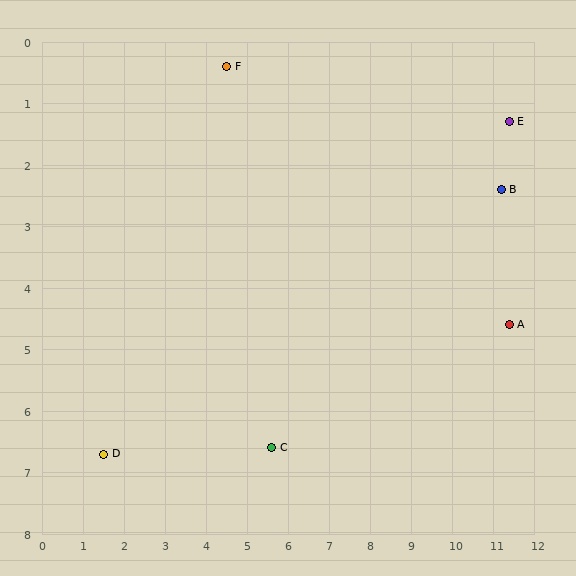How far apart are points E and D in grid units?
Points E and D are about 11.3 grid units apart.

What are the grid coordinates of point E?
Point E is at approximately (11.4, 1.3).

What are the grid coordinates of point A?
Point A is at approximately (11.4, 4.6).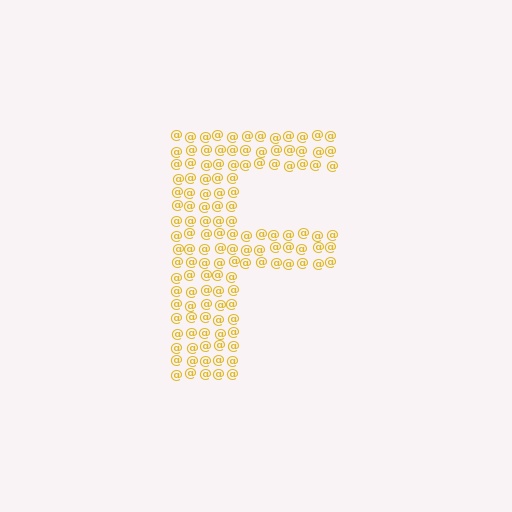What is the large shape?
The large shape is the letter F.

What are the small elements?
The small elements are at signs.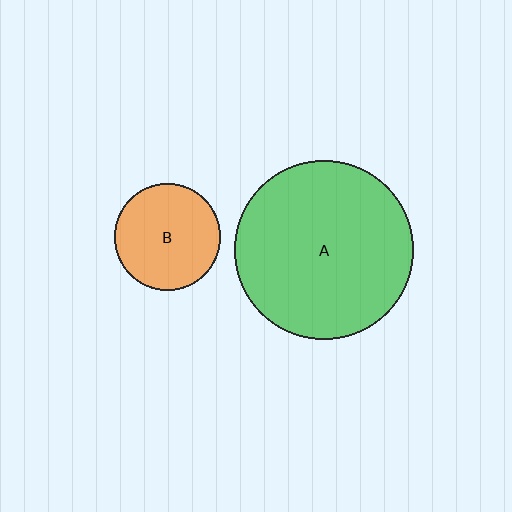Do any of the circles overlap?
No, none of the circles overlap.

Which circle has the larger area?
Circle A (green).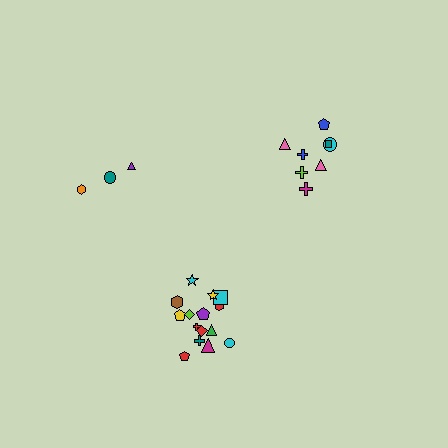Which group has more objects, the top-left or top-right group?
The top-right group.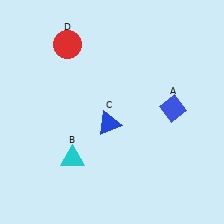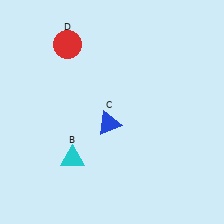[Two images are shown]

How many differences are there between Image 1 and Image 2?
There is 1 difference between the two images.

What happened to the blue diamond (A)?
The blue diamond (A) was removed in Image 2. It was in the top-right area of Image 1.